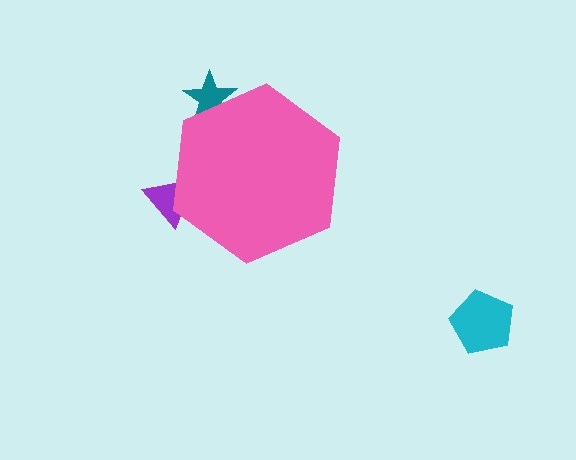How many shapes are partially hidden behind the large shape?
2 shapes are partially hidden.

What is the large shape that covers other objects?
A pink hexagon.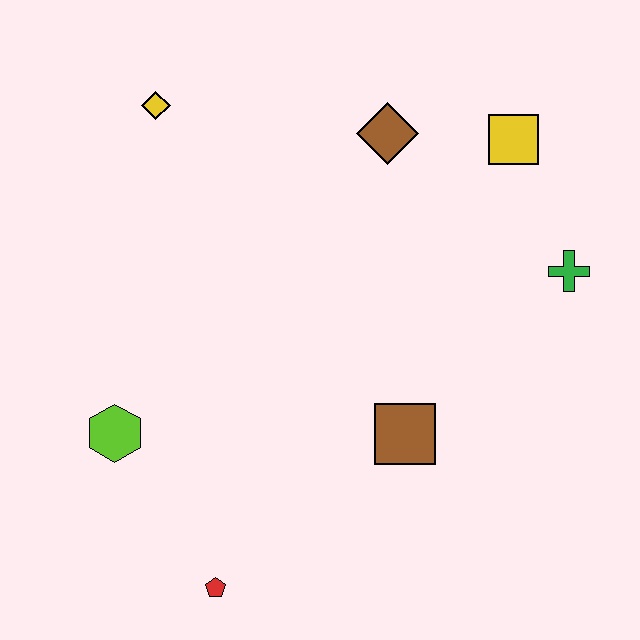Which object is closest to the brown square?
The green cross is closest to the brown square.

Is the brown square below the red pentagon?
No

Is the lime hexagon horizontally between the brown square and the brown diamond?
No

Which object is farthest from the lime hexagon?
The yellow square is farthest from the lime hexagon.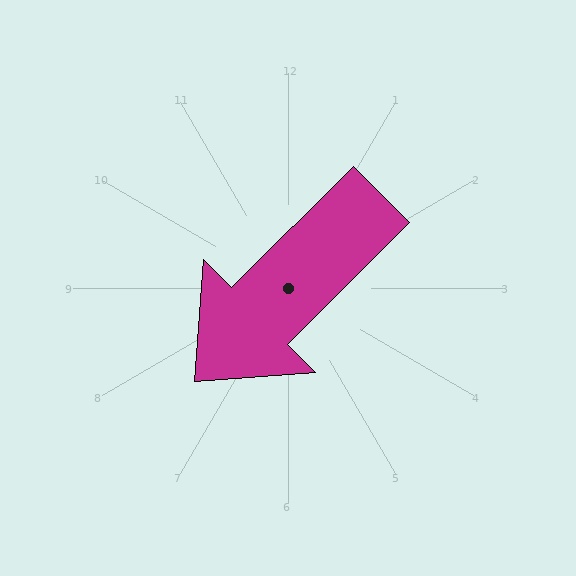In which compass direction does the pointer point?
Southwest.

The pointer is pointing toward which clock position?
Roughly 8 o'clock.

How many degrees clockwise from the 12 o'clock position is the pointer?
Approximately 225 degrees.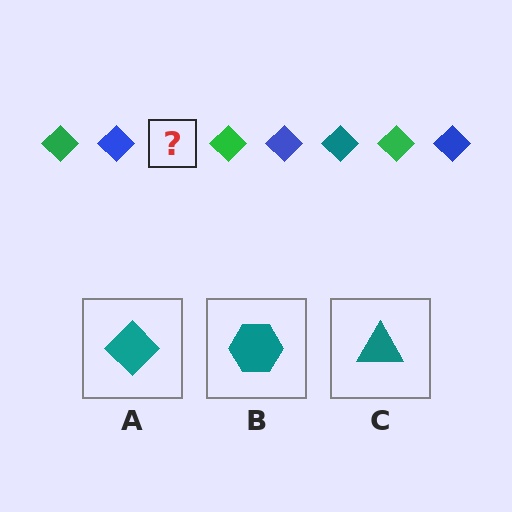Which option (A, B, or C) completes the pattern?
A.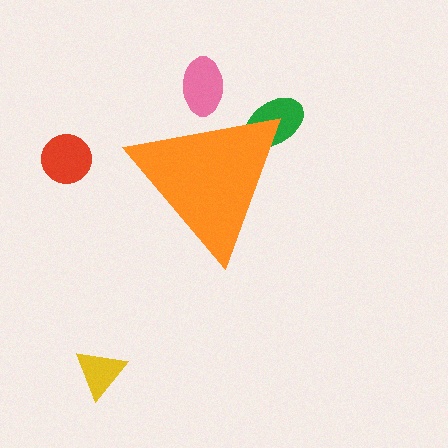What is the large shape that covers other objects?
An orange triangle.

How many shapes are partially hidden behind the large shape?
2 shapes are partially hidden.